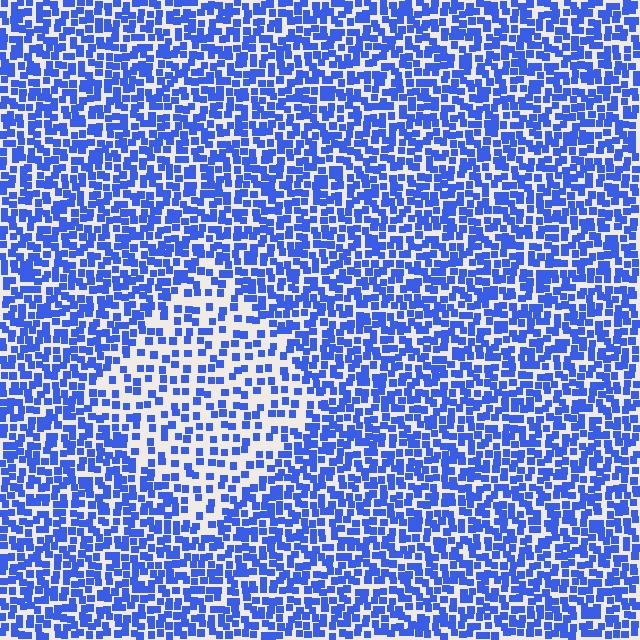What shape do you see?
I see a diamond.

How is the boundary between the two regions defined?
The boundary is defined by a change in element density (approximately 2.0x ratio). All elements are the same color, size, and shape.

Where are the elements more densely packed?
The elements are more densely packed outside the diamond boundary.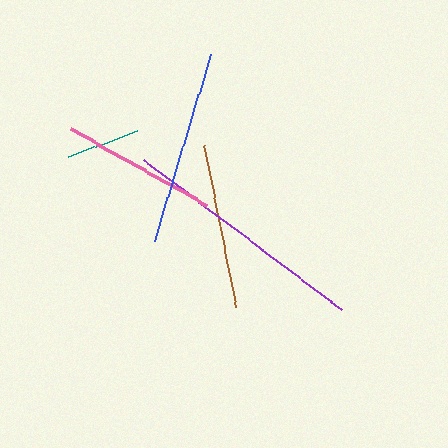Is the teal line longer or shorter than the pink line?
The pink line is longer than the teal line.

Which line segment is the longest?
The purple line is the longest at approximately 248 pixels.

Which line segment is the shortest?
The teal line is the shortest at approximately 74 pixels.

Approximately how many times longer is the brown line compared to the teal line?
The brown line is approximately 2.3 times the length of the teal line.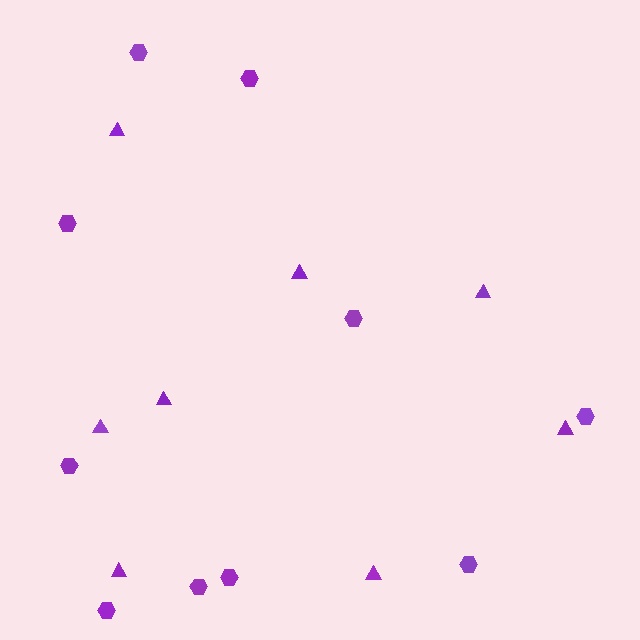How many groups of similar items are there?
There are 2 groups: one group of triangles (8) and one group of hexagons (10).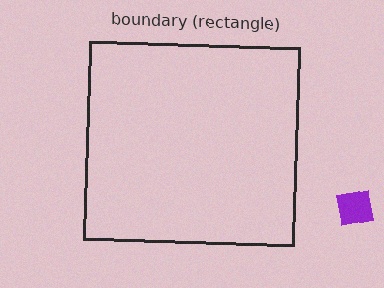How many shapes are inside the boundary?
0 inside, 1 outside.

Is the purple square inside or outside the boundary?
Outside.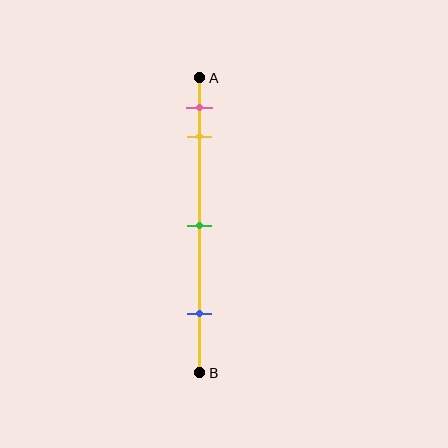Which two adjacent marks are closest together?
The pink and yellow marks are the closest adjacent pair.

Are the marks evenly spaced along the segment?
No, the marks are not evenly spaced.